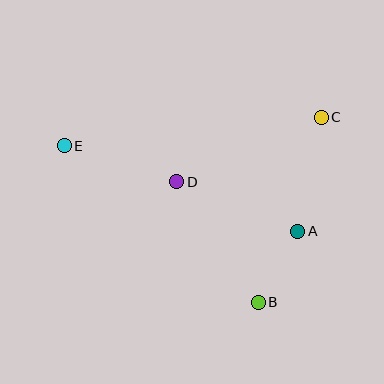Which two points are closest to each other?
Points A and B are closest to each other.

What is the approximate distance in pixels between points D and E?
The distance between D and E is approximately 118 pixels.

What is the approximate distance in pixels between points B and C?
The distance between B and C is approximately 195 pixels.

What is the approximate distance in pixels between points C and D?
The distance between C and D is approximately 158 pixels.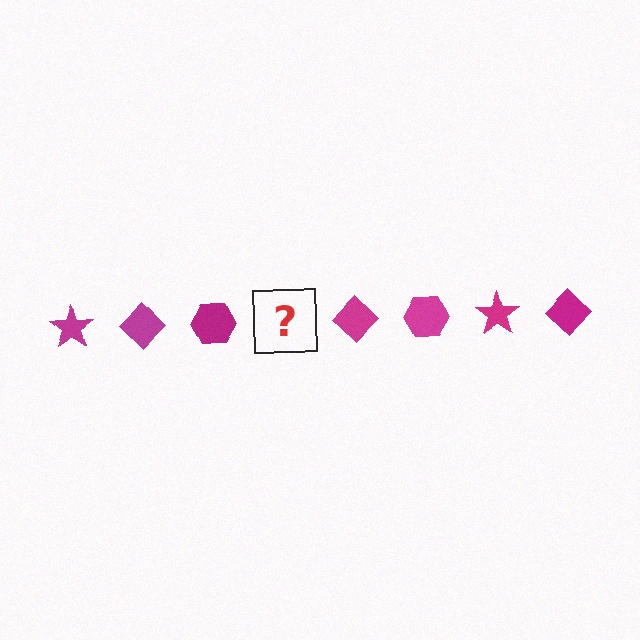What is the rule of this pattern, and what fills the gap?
The rule is that the pattern cycles through star, diamond, hexagon shapes in magenta. The gap should be filled with a magenta star.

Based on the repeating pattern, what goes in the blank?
The blank should be a magenta star.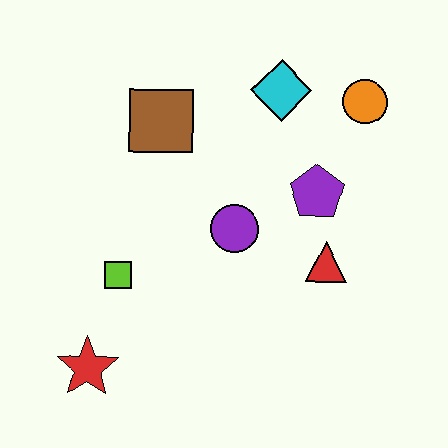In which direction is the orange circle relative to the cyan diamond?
The orange circle is to the right of the cyan diamond.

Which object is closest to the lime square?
The red star is closest to the lime square.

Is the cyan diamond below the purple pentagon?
No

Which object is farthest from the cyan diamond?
The red star is farthest from the cyan diamond.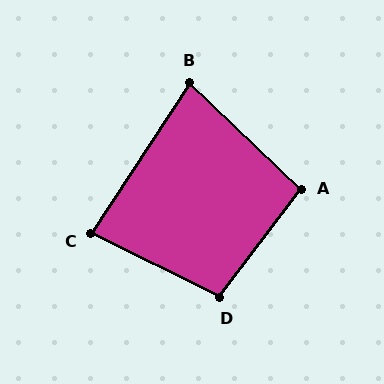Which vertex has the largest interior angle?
D, at approximately 101 degrees.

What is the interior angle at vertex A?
Approximately 97 degrees (obtuse).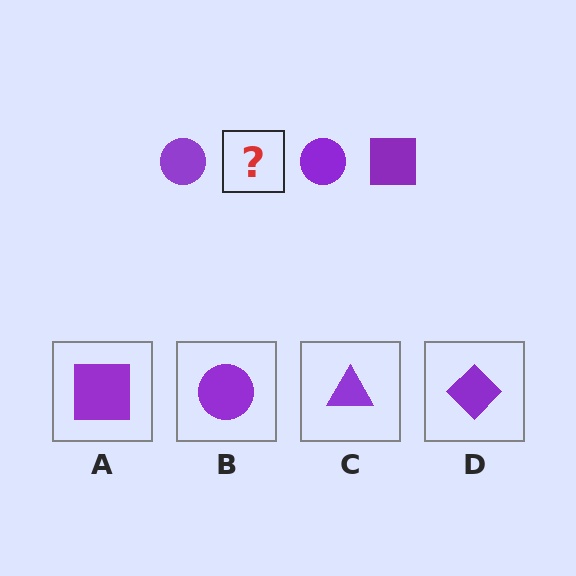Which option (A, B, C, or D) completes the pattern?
A.